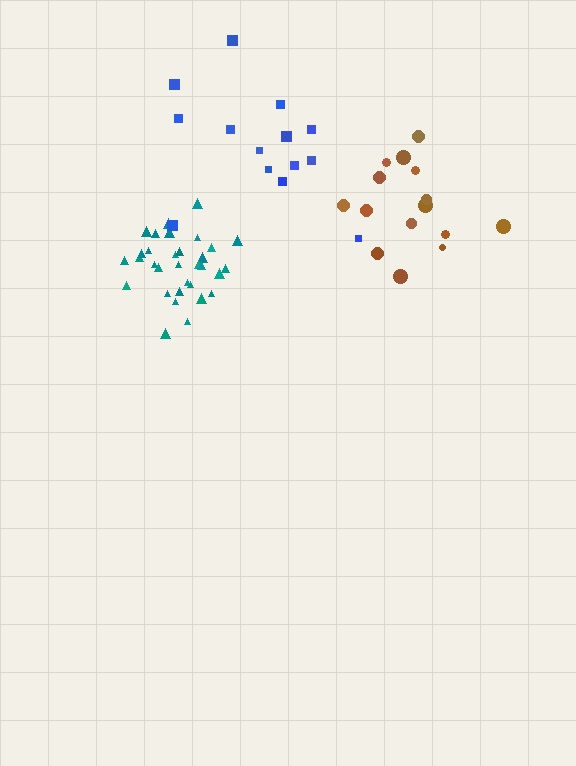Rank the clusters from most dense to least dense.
teal, brown, blue.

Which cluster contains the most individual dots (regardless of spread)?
Teal (32).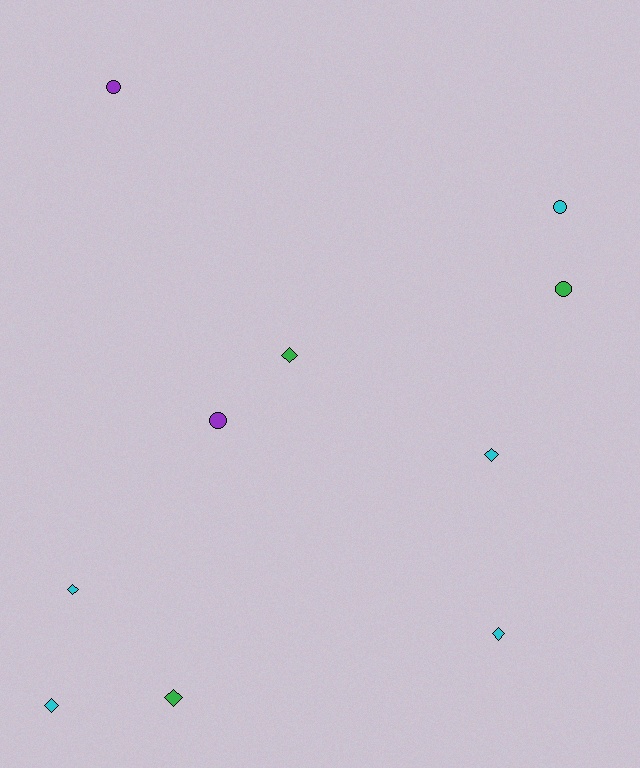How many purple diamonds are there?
There are no purple diamonds.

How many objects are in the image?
There are 10 objects.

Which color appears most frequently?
Cyan, with 5 objects.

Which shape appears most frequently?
Diamond, with 6 objects.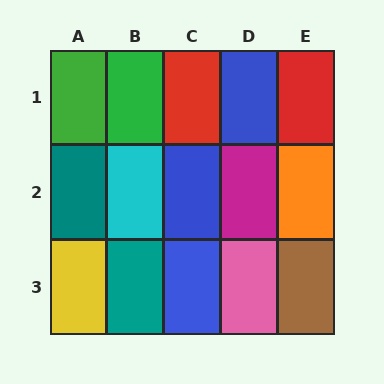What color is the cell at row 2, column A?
Teal.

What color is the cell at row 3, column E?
Brown.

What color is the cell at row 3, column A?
Yellow.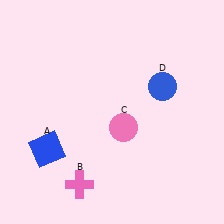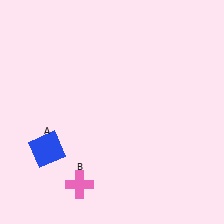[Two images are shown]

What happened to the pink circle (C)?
The pink circle (C) was removed in Image 2. It was in the bottom-right area of Image 1.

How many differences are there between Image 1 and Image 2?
There are 2 differences between the two images.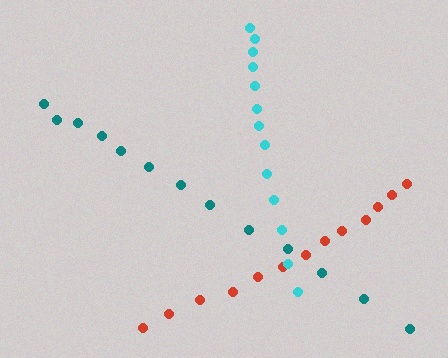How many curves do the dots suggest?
There are 3 distinct paths.